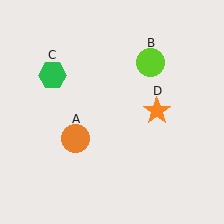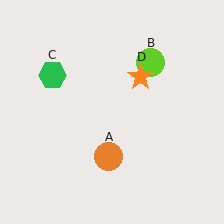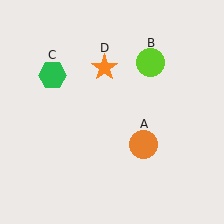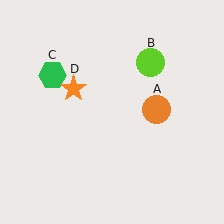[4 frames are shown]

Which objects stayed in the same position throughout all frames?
Lime circle (object B) and green hexagon (object C) remained stationary.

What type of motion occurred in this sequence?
The orange circle (object A), orange star (object D) rotated counterclockwise around the center of the scene.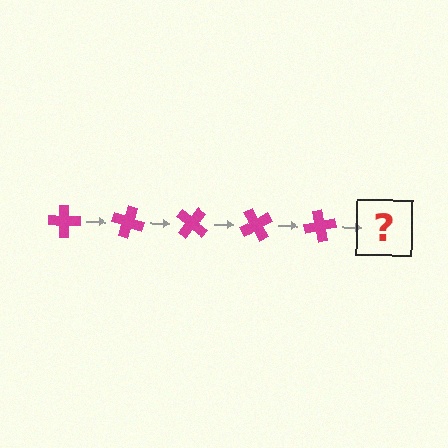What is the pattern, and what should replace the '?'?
The pattern is that the cross rotates 20 degrees each step. The '?' should be a magenta cross rotated 100 degrees.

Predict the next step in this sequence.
The next step is a magenta cross rotated 100 degrees.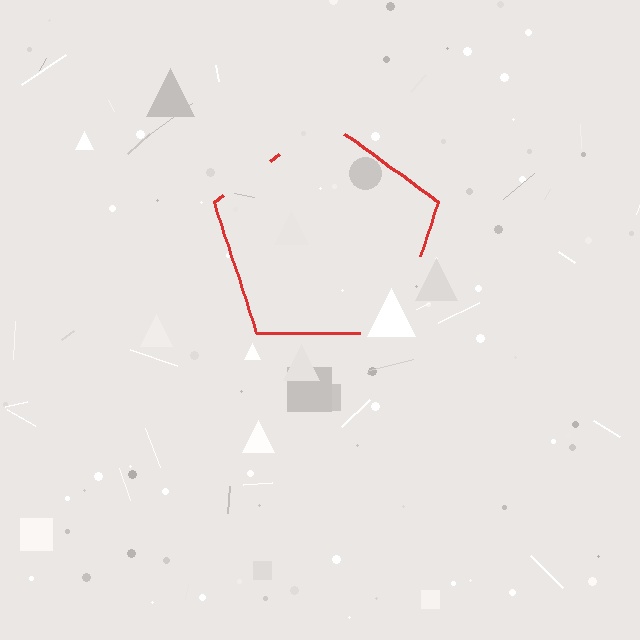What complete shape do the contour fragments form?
The contour fragments form a pentagon.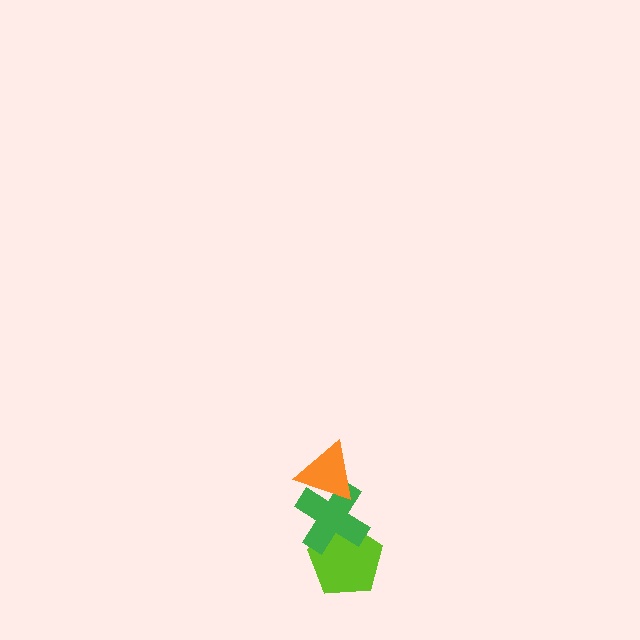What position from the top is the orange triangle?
The orange triangle is 1st from the top.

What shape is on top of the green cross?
The orange triangle is on top of the green cross.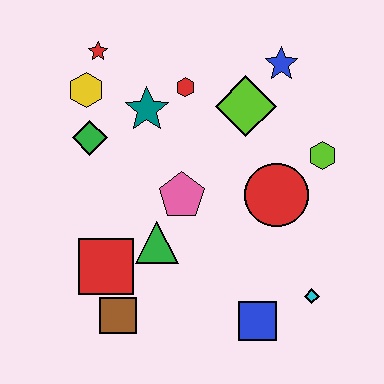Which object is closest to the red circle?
The lime hexagon is closest to the red circle.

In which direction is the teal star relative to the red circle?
The teal star is to the left of the red circle.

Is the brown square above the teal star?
No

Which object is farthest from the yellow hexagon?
The cyan diamond is farthest from the yellow hexagon.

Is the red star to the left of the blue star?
Yes